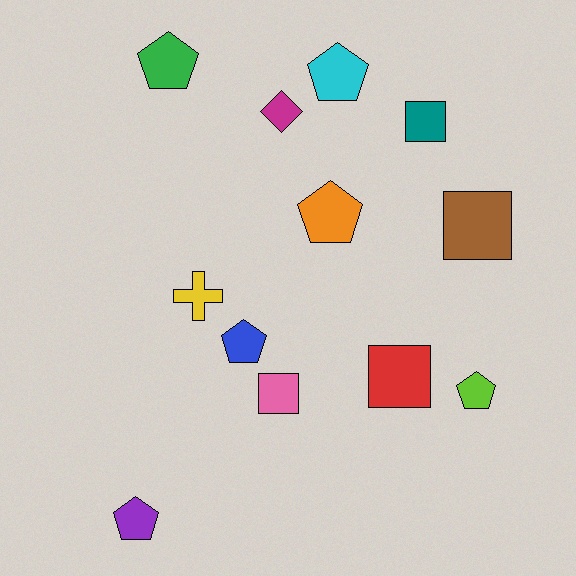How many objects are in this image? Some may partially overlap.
There are 12 objects.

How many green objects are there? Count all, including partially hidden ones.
There is 1 green object.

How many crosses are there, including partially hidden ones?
There is 1 cross.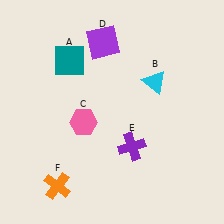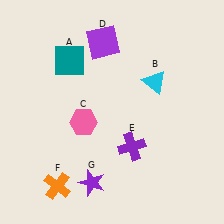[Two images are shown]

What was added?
A purple star (G) was added in Image 2.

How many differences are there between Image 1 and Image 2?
There is 1 difference between the two images.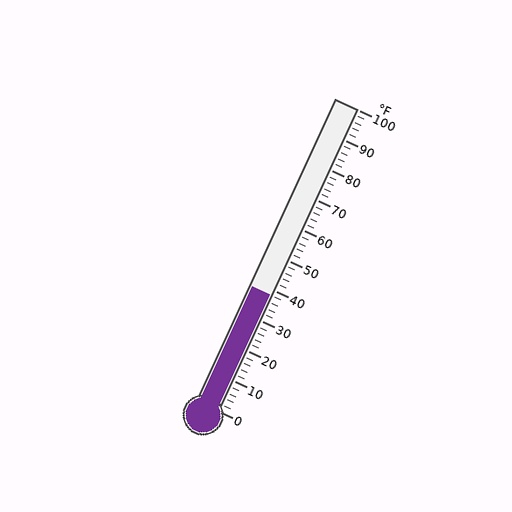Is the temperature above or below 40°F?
The temperature is below 40°F.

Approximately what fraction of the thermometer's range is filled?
The thermometer is filled to approximately 40% of its range.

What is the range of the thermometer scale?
The thermometer scale ranges from 0°F to 100°F.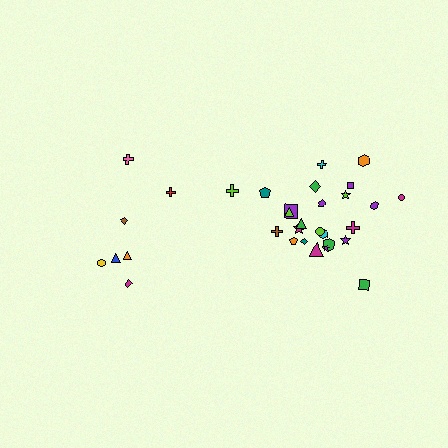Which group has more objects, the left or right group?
The right group.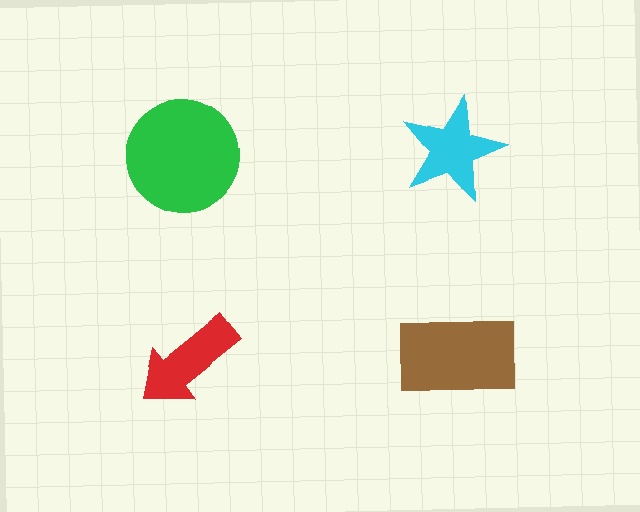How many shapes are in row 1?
2 shapes.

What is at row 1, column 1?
A green circle.